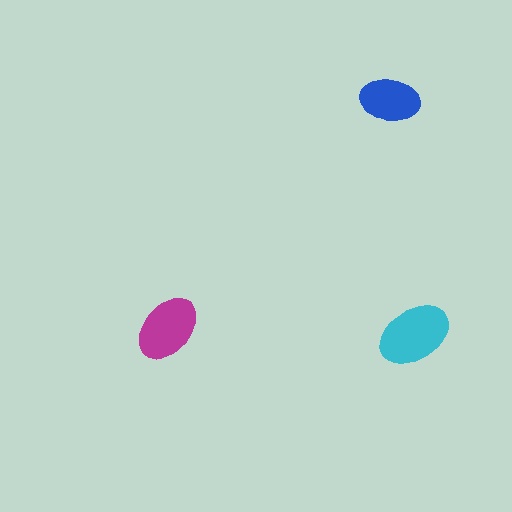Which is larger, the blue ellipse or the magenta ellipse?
The magenta one.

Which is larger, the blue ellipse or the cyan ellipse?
The cyan one.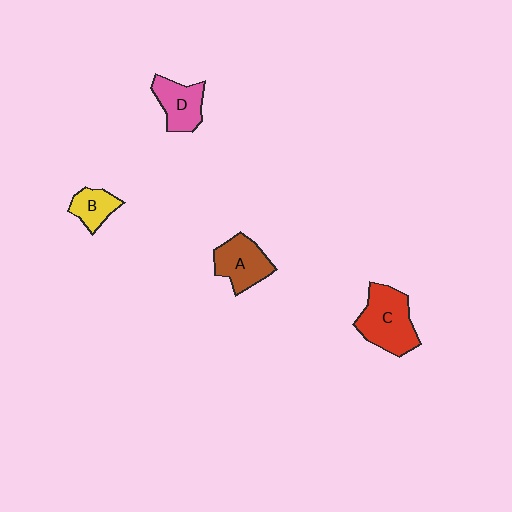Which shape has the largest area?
Shape C (red).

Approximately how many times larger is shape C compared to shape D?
Approximately 1.5 times.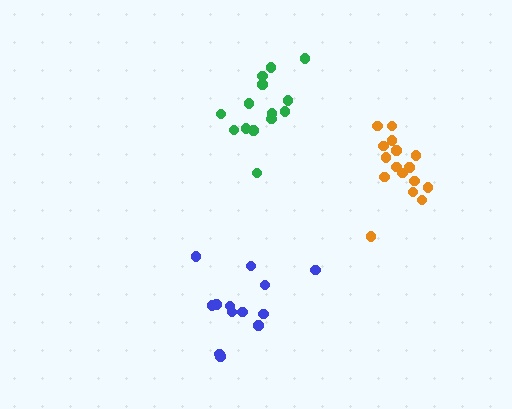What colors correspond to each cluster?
The clusters are colored: orange, green, blue.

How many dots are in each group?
Group 1: 16 dots, Group 2: 14 dots, Group 3: 13 dots (43 total).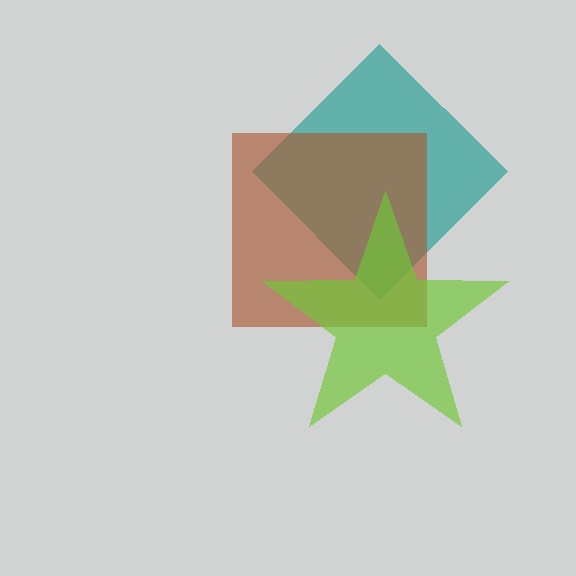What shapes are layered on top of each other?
The layered shapes are: a teal diamond, a brown square, a lime star.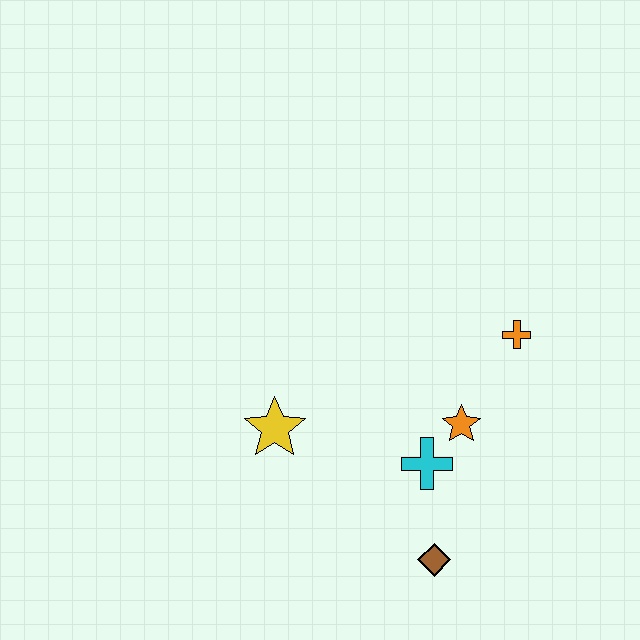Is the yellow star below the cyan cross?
No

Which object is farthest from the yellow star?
The orange cross is farthest from the yellow star.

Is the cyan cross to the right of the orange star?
No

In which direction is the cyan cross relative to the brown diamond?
The cyan cross is above the brown diamond.